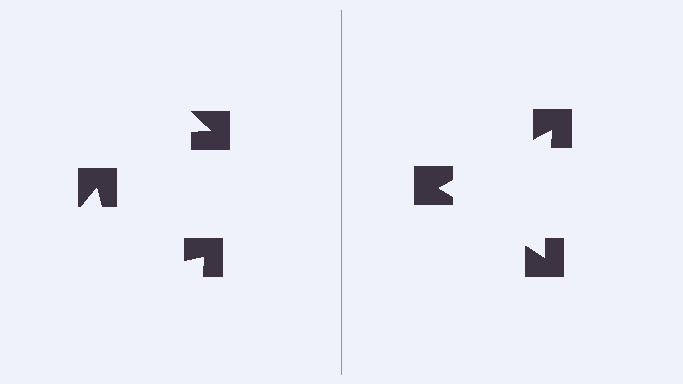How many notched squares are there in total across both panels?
6 — 3 on each side.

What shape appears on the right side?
An illusory triangle.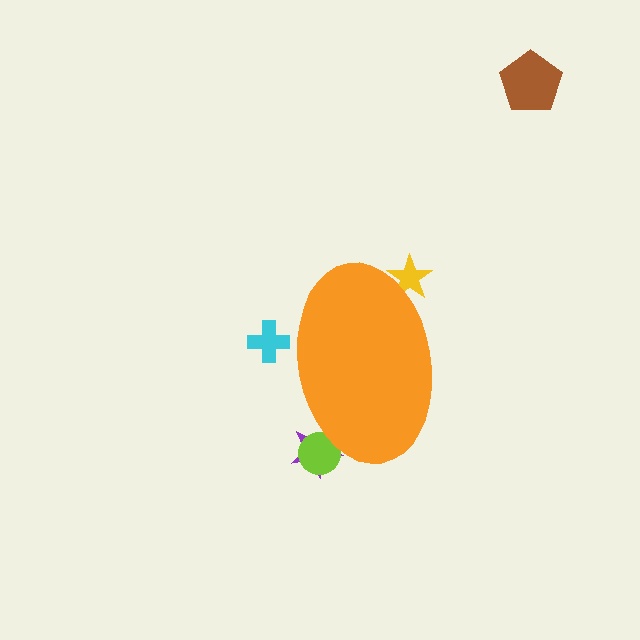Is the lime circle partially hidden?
Yes, the lime circle is partially hidden behind the orange ellipse.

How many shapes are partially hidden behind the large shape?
4 shapes are partially hidden.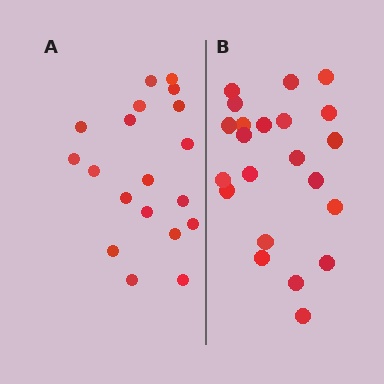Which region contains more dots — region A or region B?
Region B (the right region) has more dots.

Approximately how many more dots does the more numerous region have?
Region B has just a few more — roughly 2 or 3 more dots than region A.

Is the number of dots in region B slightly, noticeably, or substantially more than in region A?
Region B has only slightly more — the two regions are fairly close. The ratio is roughly 1.2 to 1.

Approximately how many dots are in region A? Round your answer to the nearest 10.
About 20 dots. (The exact count is 19, which rounds to 20.)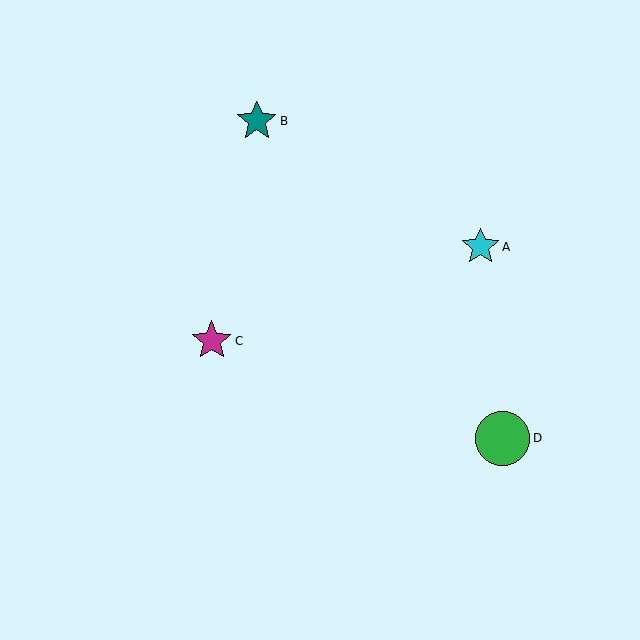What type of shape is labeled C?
Shape C is a magenta star.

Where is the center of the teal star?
The center of the teal star is at (257, 121).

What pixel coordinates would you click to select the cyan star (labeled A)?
Click at (481, 247) to select the cyan star A.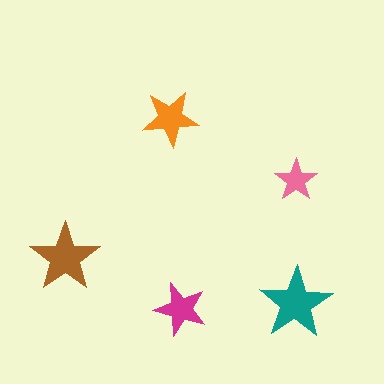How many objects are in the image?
There are 5 objects in the image.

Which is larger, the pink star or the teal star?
The teal one.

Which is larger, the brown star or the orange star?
The brown one.